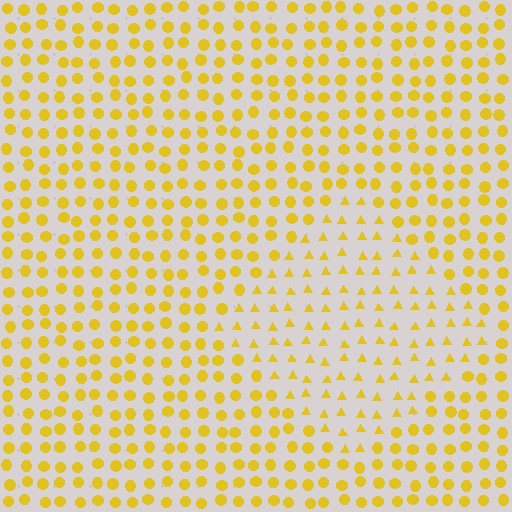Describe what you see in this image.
The image is filled with small yellow elements arranged in a uniform grid. A diamond-shaped region contains triangles, while the surrounding area contains circles. The boundary is defined purely by the change in element shape.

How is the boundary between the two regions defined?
The boundary is defined by a change in element shape: triangles inside vs. circles outside. All elements share the same color and spacing.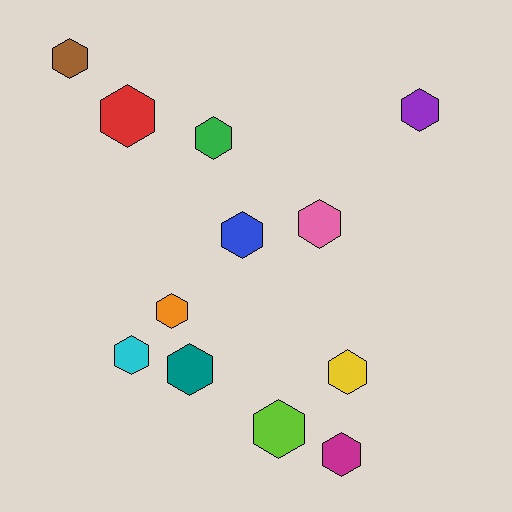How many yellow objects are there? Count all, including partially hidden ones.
There is 1 yellow object.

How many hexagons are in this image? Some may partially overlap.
There are 12 hexagons.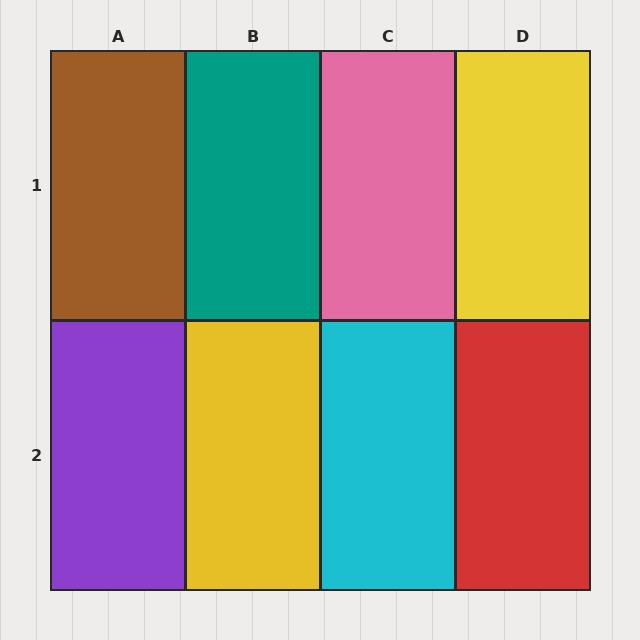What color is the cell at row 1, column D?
Yellow.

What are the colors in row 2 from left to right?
Purple, yellow, cyan, red.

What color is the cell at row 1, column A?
Brown.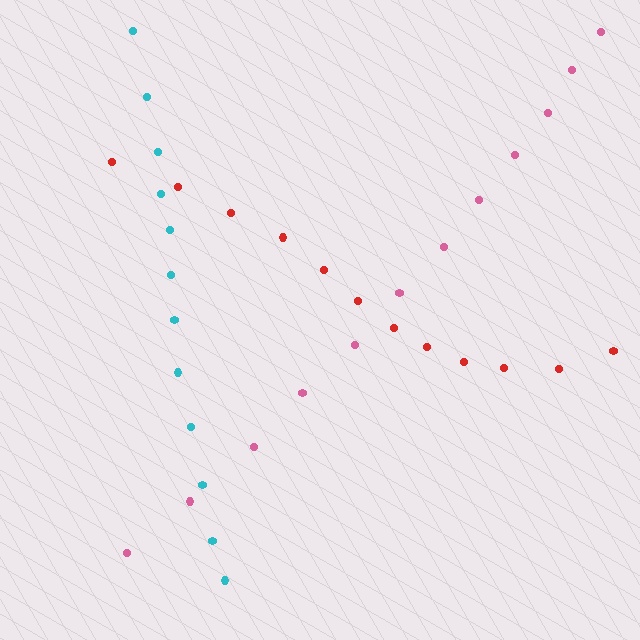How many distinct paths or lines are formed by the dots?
There are 3 distinct paths.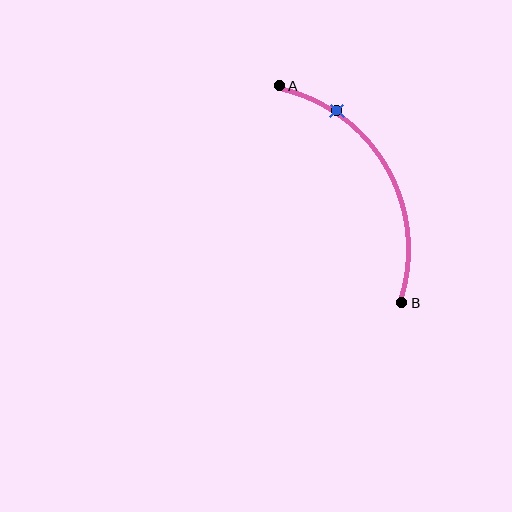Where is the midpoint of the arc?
The arc midpoint is the point on the curve farthest from the straight line joining A and B. It sits to the right of that line.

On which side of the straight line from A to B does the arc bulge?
The arc bulges to the right of the straight line connecting A and B.